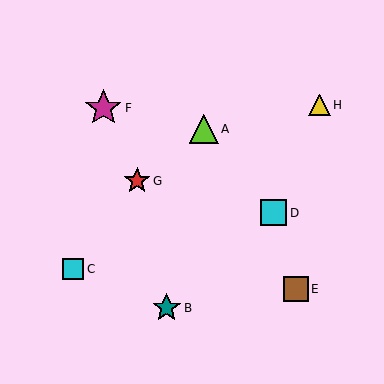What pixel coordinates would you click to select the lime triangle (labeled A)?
Click at (204, 129) to select the lime triangle A.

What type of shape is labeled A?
Shape A is a lime triangle.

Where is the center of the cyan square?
The center of the cyan square is at (274, 213).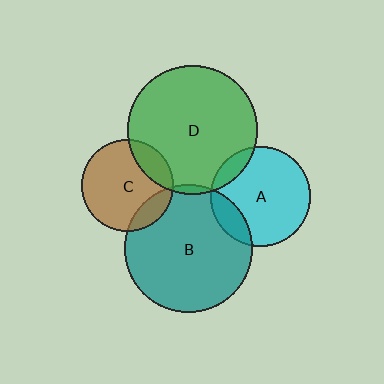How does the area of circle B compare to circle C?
Approximately 1.9 times.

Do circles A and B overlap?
Yes.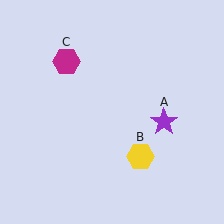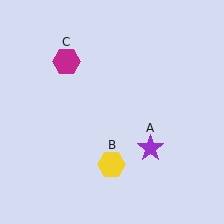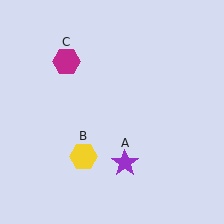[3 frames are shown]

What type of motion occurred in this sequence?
The purple star (object A), yellow hexagon (object B) rotated clockwise around the center of the scene.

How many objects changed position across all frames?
2 objects changed position: purple star (object A), yellow hexagon (object B).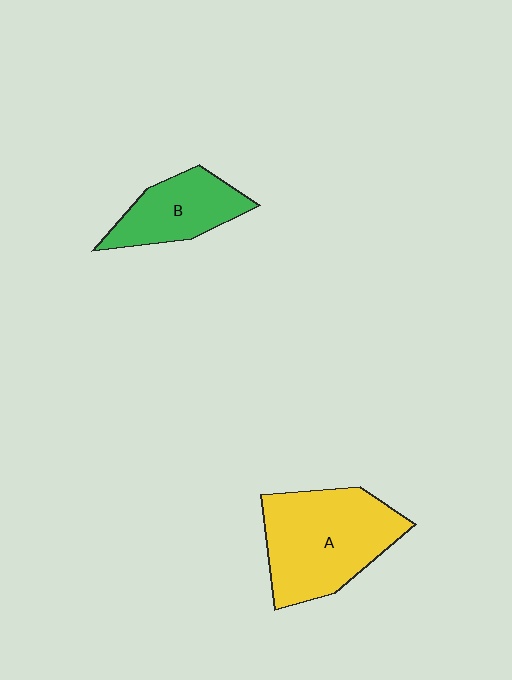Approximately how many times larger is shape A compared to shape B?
Approximately 1.7 times.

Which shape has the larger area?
Shape A (yellow).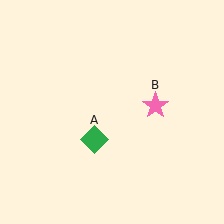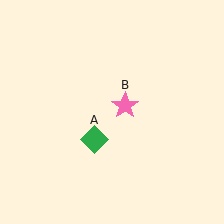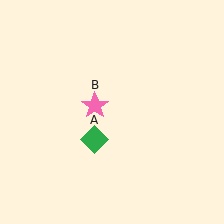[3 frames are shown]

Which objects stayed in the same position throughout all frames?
Green diamond (object A) remained stationary.